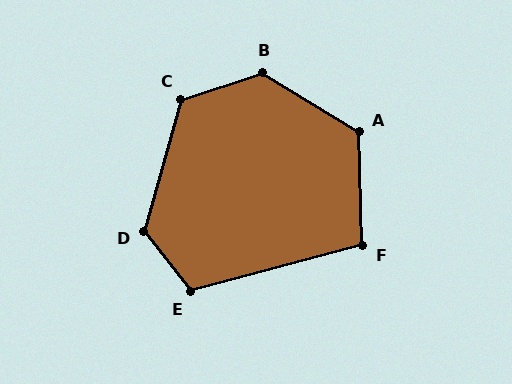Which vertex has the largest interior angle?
B, at approximately 131 degrees.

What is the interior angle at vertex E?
Approximately 113 degrees (obtuse).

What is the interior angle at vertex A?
Approximately 123 degrees (obtuse).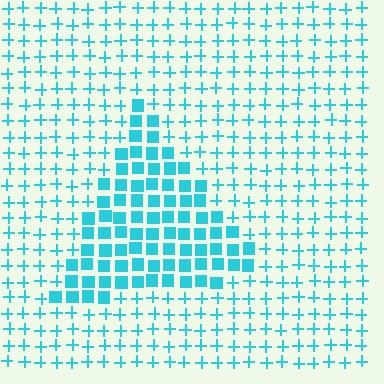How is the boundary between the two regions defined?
The boundary is defined by a change in element shape: squares inside vs. plus signs outside. All elements share the same color and spacing.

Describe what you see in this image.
The image is filled with small cyan elements arranged in a uniform grid. A triangle-shaped region contains squares, while the surrounding area contains plus signs. The boundary is defined purely by the change in element shape.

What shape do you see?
I see a triangle.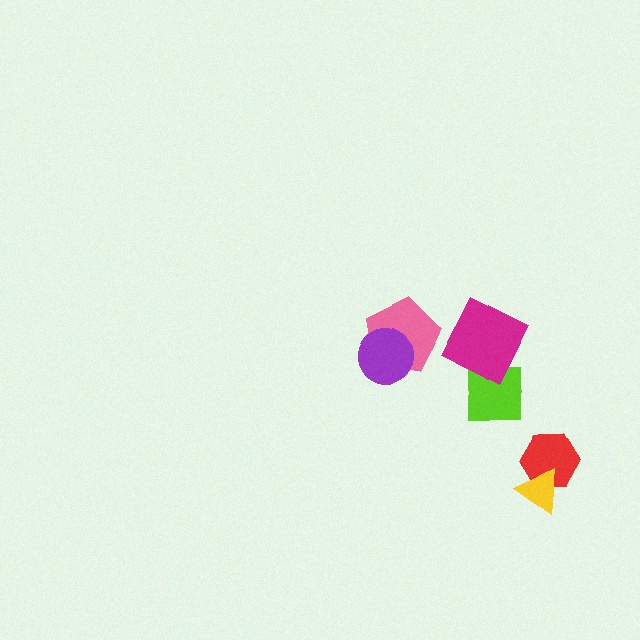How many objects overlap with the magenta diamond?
1 object overlaps with the magenta diamond.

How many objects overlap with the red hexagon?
1 object overlaps with the red hexagon.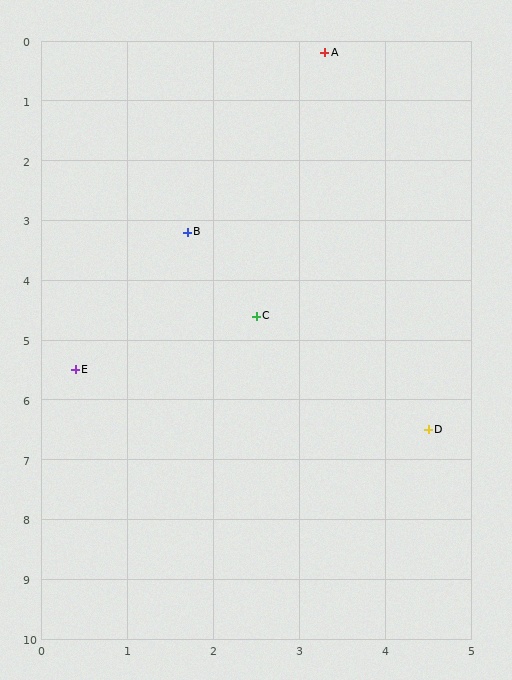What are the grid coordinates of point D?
Point D is at approximately (4.5, 6.5).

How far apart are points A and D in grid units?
Points A and D are about 6.4 grid units apart.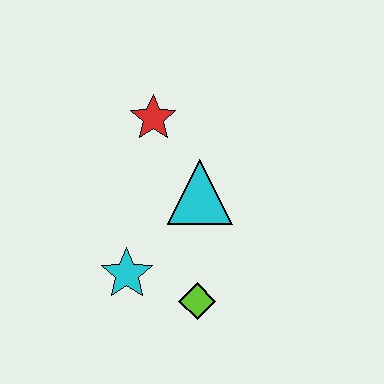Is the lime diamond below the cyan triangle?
Yes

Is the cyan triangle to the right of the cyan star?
Yes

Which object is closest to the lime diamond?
The cyan star is closest to the lime diamond.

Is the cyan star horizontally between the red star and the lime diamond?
No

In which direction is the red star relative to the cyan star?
The red star is above the cyan star.